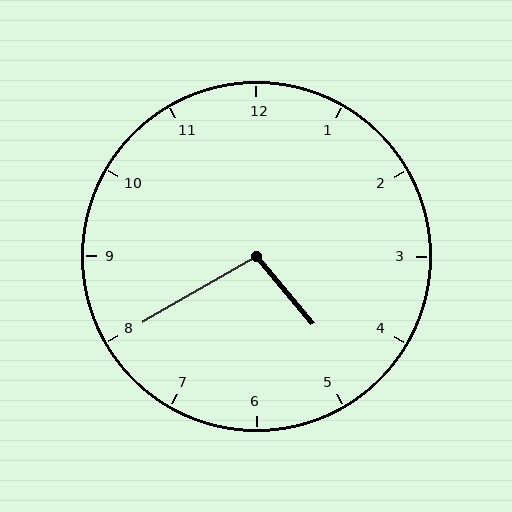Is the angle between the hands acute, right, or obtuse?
It is obtuse.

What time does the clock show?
4:40.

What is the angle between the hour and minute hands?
Approximately 100 degrees.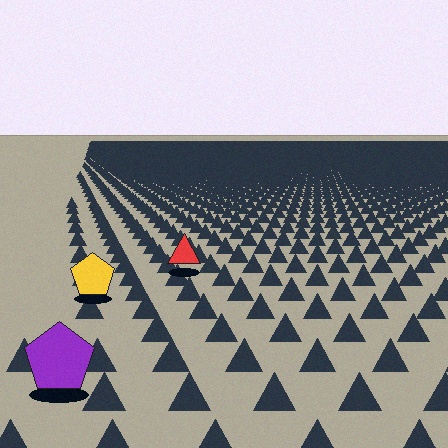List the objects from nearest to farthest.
From nearest to farthest: the purple pentagon, the yellow pentagon, the red triangle.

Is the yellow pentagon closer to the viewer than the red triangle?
Yes. The yellow pentagon is closer — you can tell from the texture gradient: the ground texture is coarser near it.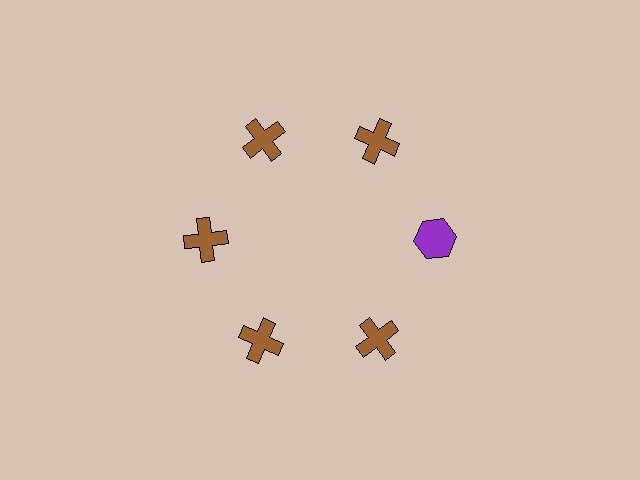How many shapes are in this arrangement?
There are 6 shapes arranged in a ring pattern.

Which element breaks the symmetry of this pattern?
The purple hexagon at roughly the 3 o'clock position breaks the symmetry. All other shapes are brown crosses.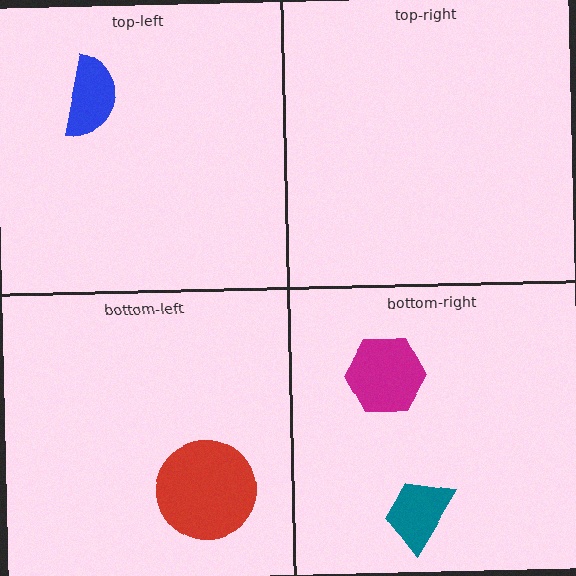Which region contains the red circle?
The bottom-left region.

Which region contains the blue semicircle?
The top-left region.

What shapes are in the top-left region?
The blue semicircle.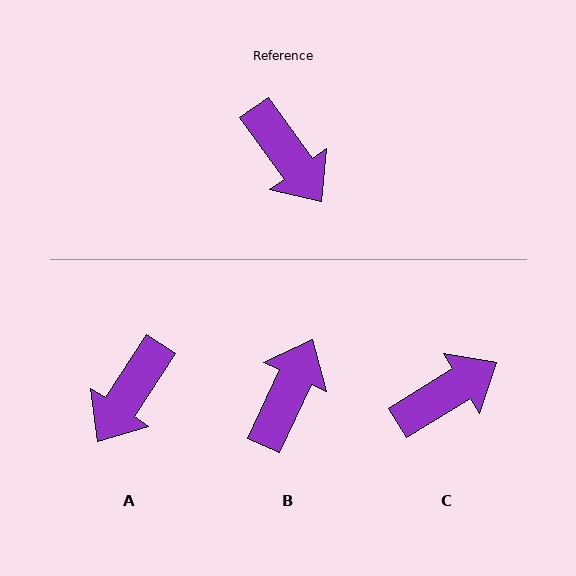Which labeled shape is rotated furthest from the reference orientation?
B, about 120 degrees away.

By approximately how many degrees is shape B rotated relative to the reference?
Approximately 120 degrees counter-clockwise.